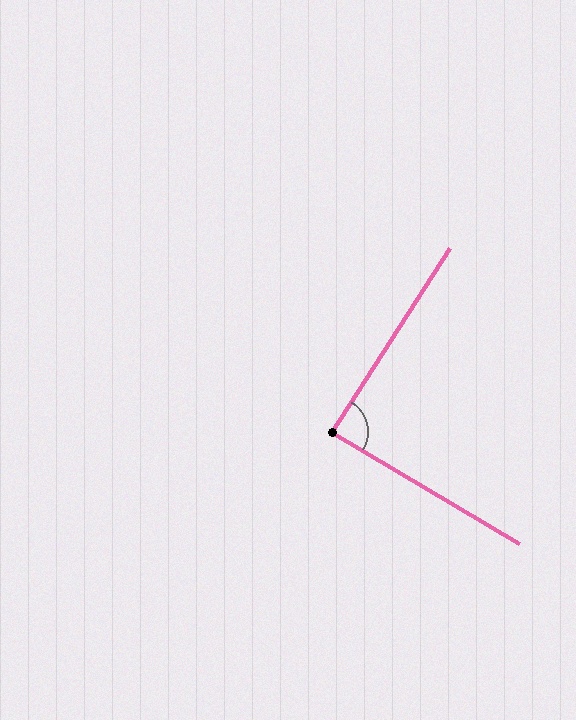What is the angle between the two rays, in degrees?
Approximately 88 degrees.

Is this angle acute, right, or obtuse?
It is approximately a right angle.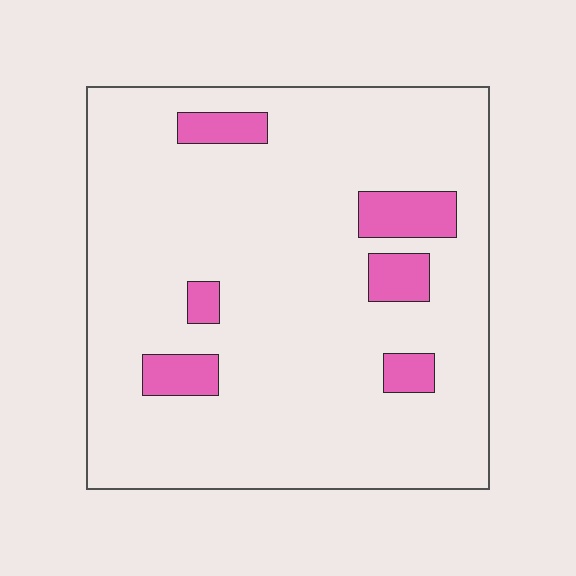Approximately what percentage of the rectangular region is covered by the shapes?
Approximately 10%.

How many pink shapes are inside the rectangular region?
6.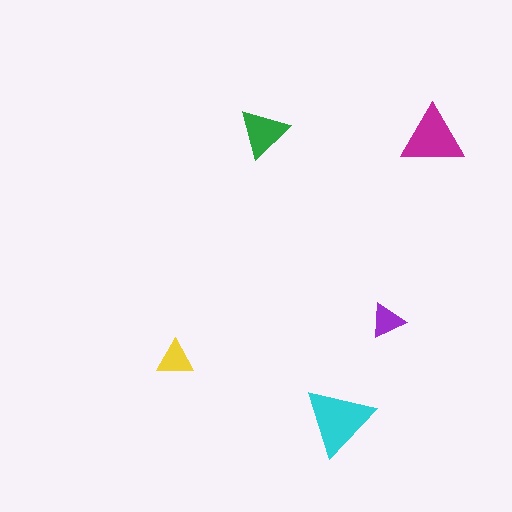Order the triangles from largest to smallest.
the cyan one, the magenta one, the green one, the yellow one, the purple one.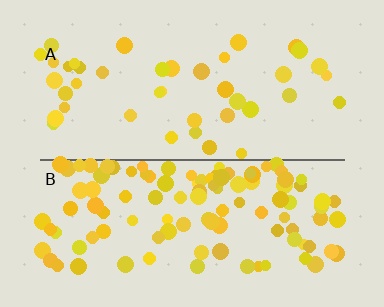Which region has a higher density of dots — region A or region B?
B (the bottom).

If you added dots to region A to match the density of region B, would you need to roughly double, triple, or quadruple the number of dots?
Approximately triple.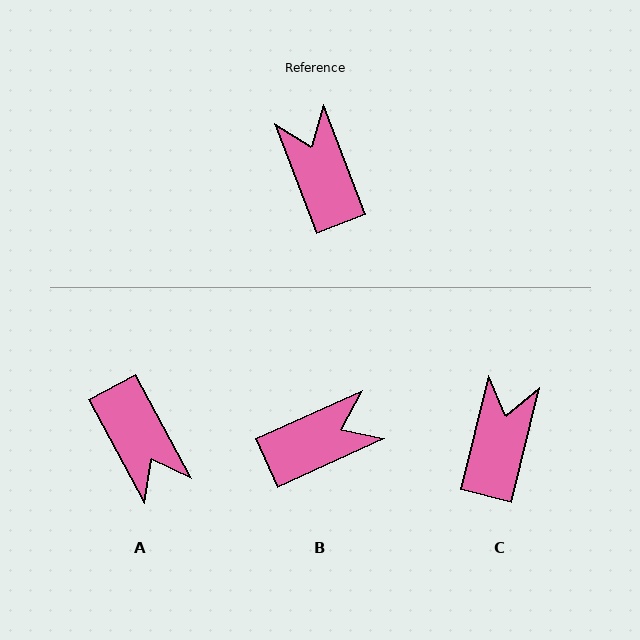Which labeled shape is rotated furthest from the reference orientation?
A, about 173 degrees away.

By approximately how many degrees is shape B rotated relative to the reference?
Approximately 87 degrees clockwise.